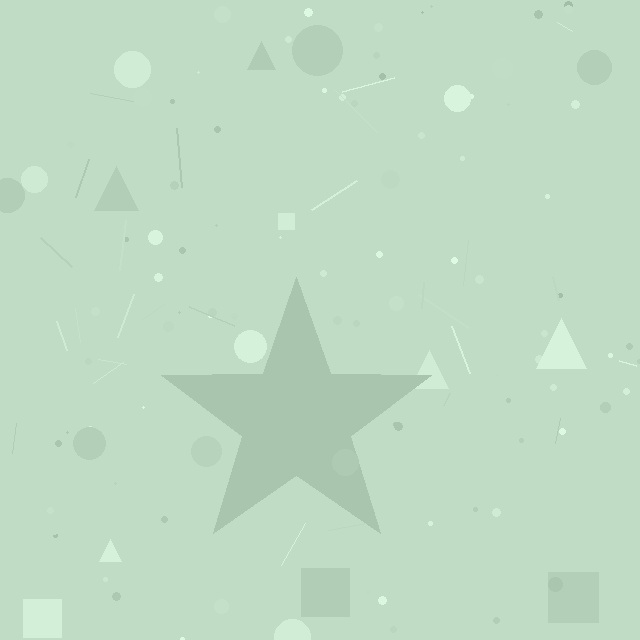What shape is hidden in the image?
A star is hidden in the image.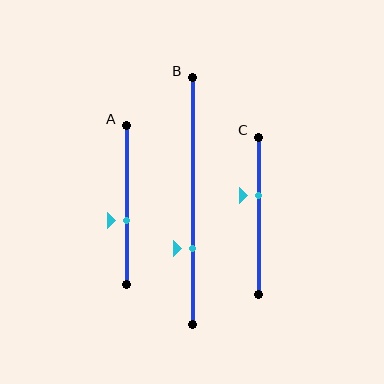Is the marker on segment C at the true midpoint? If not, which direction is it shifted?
No, the marker on segment C is shifted upward by about 13% of the segment length.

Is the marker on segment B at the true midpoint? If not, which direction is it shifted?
No, the marker on segment B is shifted downward by about 19% of the segment length.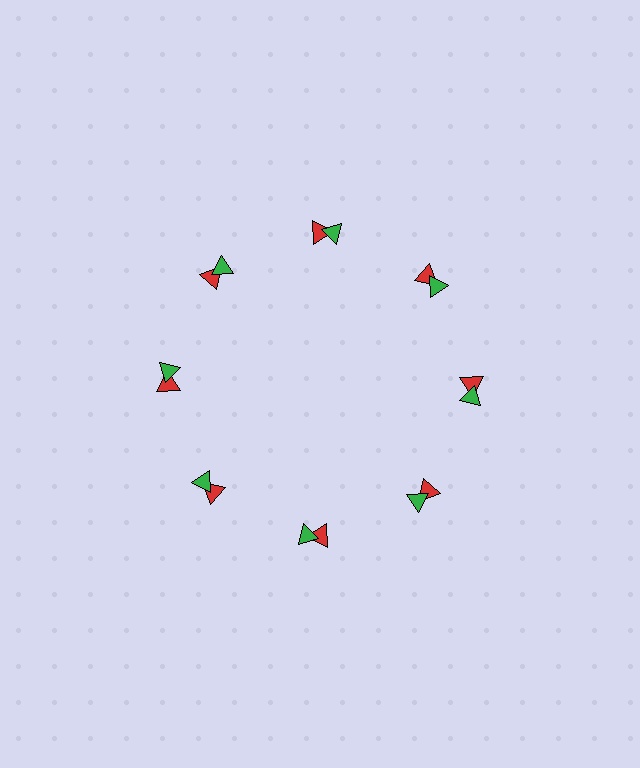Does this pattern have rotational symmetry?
Yes, this pattern has 8-fold rotational symmetry. It looks the same after rotating 45 degrees around the center.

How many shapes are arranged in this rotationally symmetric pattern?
There are 16 shapes, arranged in 8 groups of 2.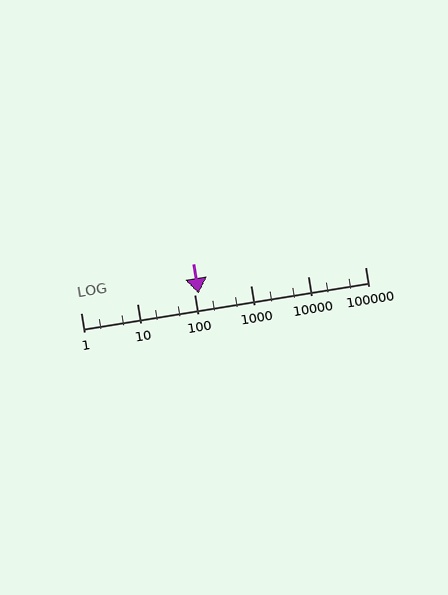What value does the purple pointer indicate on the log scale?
The pointer indicates approximately 120.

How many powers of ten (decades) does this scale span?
The scale spans 5 decades, from 1 to 100000.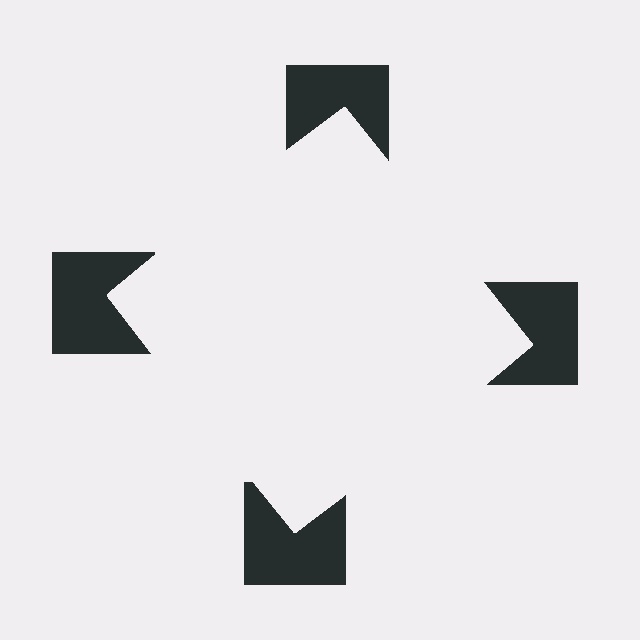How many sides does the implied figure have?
4 sides.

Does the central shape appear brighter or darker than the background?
It typically appears slightly brighter than the background, even though no actual brightness change is drawn.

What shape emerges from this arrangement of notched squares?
An illusory square — its edges are inferred from the aligned wedge cuts in the notched squares, not physically drawn.